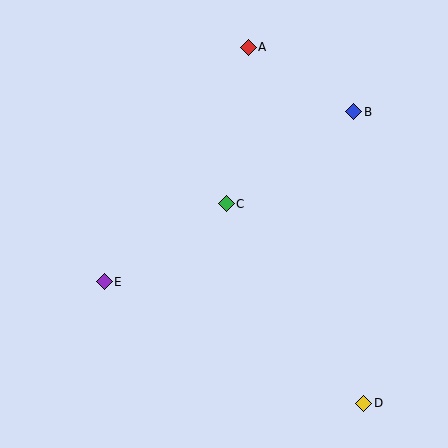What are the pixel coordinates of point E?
Point E is at (104, 282).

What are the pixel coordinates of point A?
Point A is at (248, 47).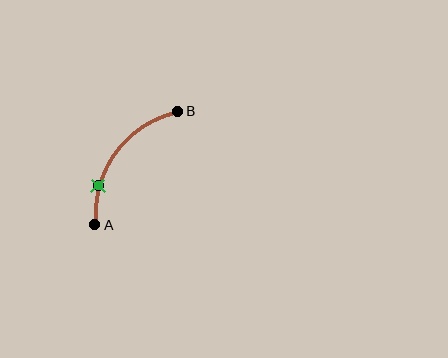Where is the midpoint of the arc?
The arc midpoint is the point on the curve farthest from the straight line joining A and B. It sits above and to the left of that line.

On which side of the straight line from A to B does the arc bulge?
The arc bulges above and to the left of the straight line connecting A and B.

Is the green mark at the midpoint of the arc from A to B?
No. The green mark lies on the arc but is closer to endpoint A. The arc midpoint would be at the point on the curve equidistant along the arc from both A and B.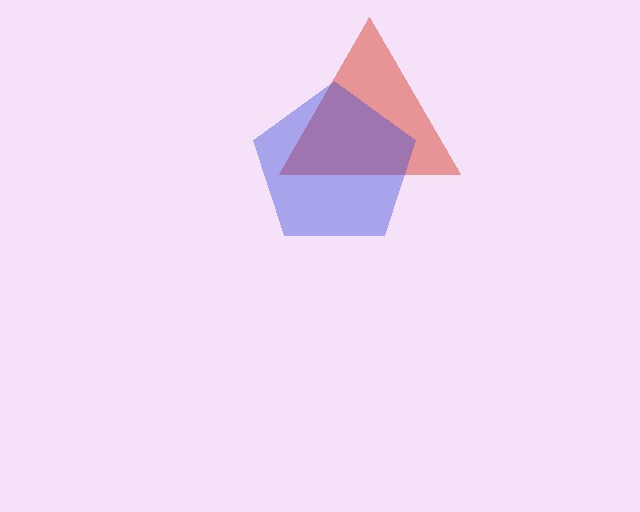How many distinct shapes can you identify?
There are 2 distinct shapes: a red triangle, a blue pentagon.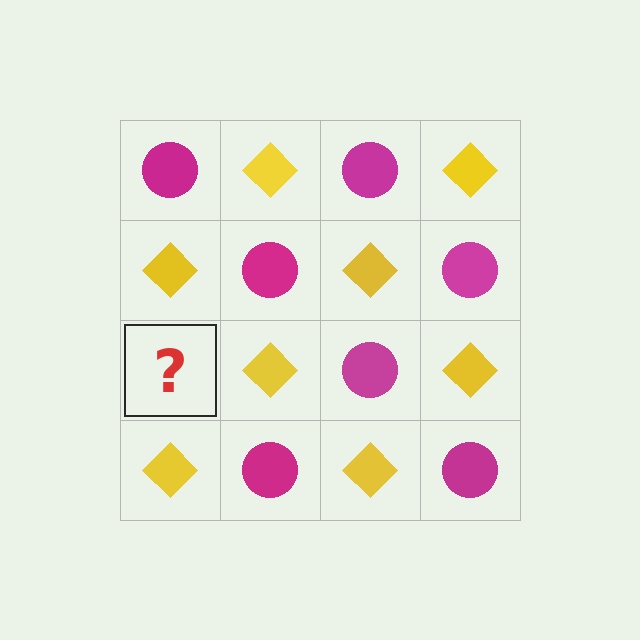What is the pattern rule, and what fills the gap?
The rule is that it alternates magenta circle and yellow diamond in a checkerboard pattern. The gap should be filled with a magenta circle.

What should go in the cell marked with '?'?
The missing cell should contain a magenta circle.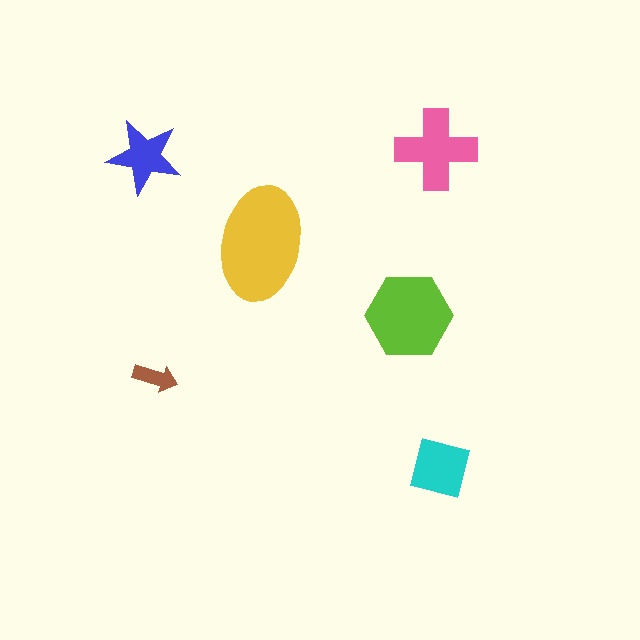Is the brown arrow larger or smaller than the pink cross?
Smaller.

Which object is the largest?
The yellow ellipse.